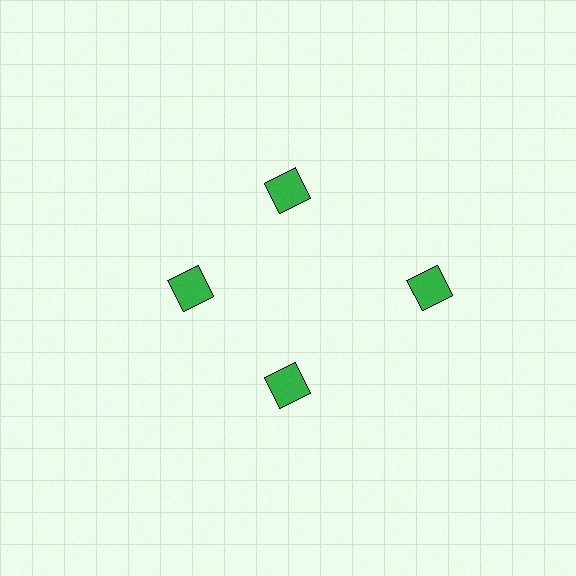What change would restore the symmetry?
The symmetry would be restored by moving it inward, back onto the ring so that all 4 diamonds sit at equal angles and equal distance from the center.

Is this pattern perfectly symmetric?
No. The 4 green diamonds are arranged in a ring, but one element near the 3 o'clock position is pushed outward from the center, breaking the 4-fold rotational symmetry.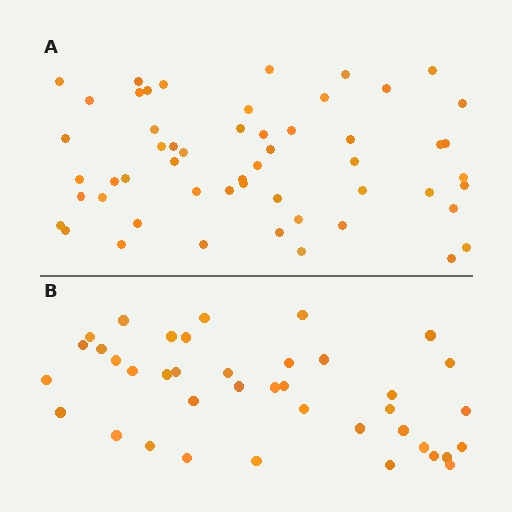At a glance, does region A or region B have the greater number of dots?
Region A (the top region) has more dots.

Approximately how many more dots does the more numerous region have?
Region A has approximately 15 more dots than region B.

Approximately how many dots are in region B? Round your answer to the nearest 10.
About 40 dots. (The exact count is 39, which rounds to 40.)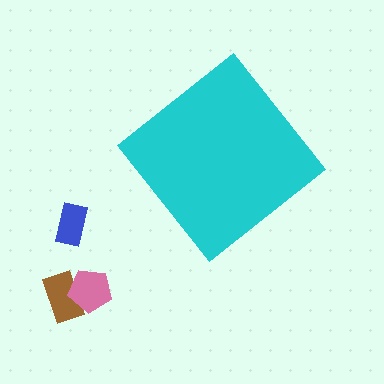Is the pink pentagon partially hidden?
No, the pink pentagon is fully visible.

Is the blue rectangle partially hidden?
No, the blue rectangle is fully visible.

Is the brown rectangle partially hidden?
No, the brown rectangle is fully visible.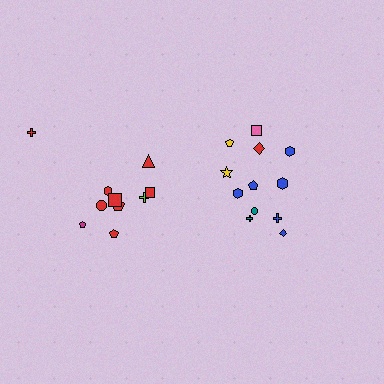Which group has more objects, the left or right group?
The right group.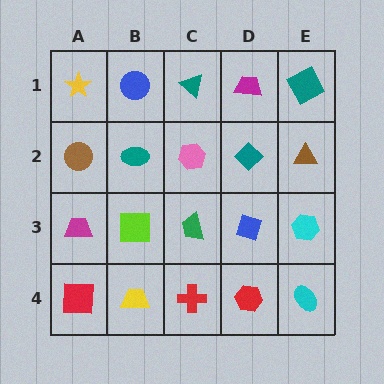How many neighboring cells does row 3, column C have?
4.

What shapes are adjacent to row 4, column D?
A blue diamond (row 3, column D), a red cross (row 4, column C), a cyan ellipse (row 4, column E).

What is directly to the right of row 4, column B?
A red cross.